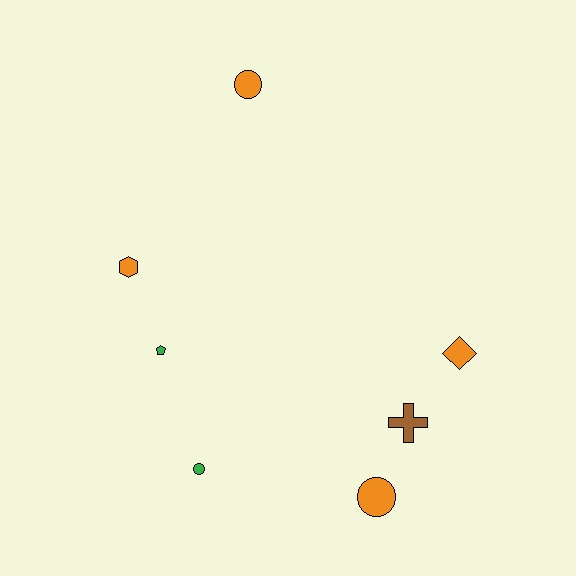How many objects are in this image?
There are 7 objects.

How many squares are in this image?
There are no squares.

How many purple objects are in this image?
There are no purple objects.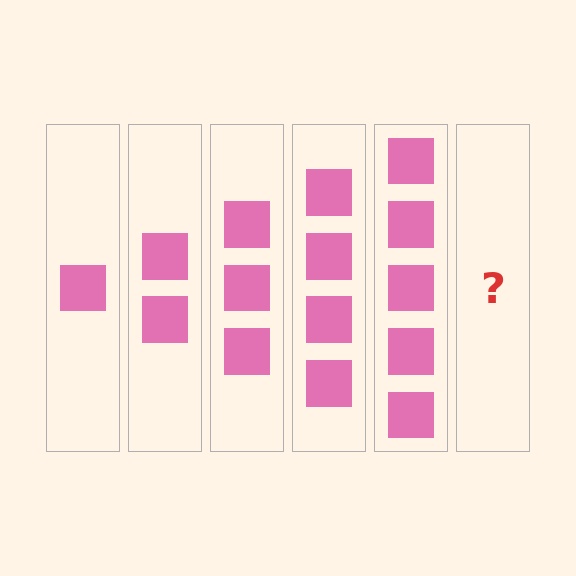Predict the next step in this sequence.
The next step is 6 squares.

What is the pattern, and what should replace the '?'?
The pattern is that each step adds one more square. The '?' should be 6 squares.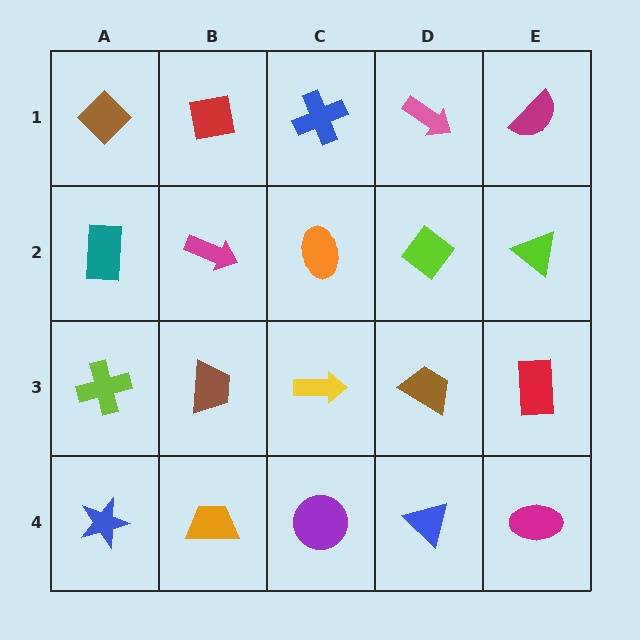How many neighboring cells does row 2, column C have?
4.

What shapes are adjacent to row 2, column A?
A brown diamond (row 1, column A), a lime cross (row 3, column A), a magenta arrow (row 2, column B).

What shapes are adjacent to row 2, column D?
A pink arrow (row 1, column D), a brown trapezoid (row 3, column D), an orange ellipse (row 2, column C), a lime triangle (row 2, column E).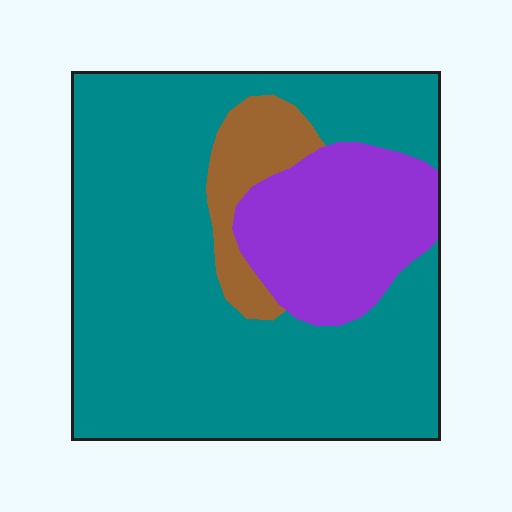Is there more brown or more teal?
Teal.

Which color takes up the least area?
Brown, at roughly 10%.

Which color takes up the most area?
Teal, at roughly 70%.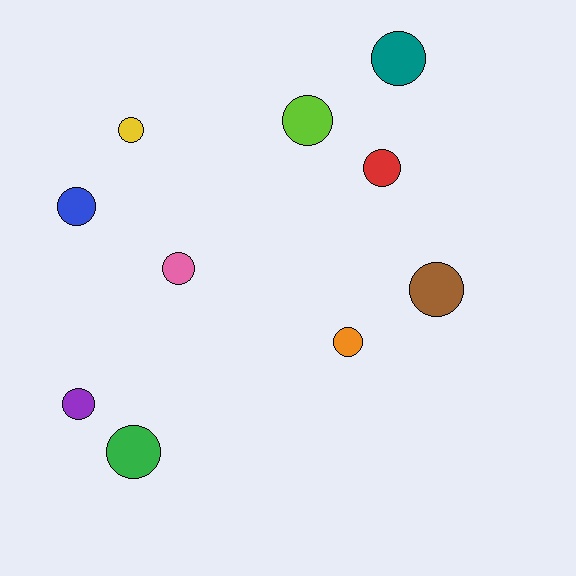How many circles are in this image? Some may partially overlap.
There are 10 circles.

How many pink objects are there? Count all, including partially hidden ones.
There is 1 pink object.